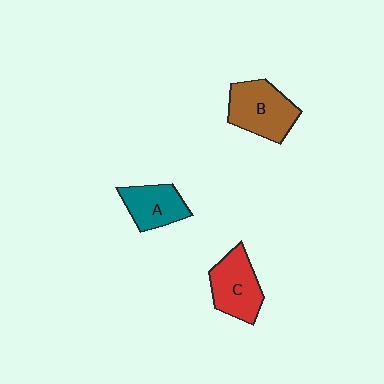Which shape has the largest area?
Shape B (brown).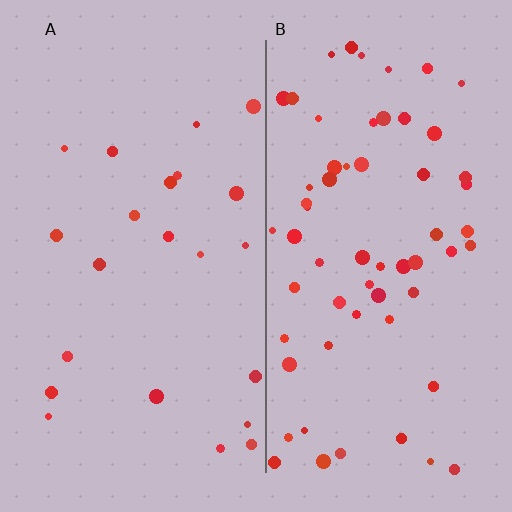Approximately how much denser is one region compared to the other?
Approximately 2.8× — region B over region A.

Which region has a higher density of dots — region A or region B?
B (the right).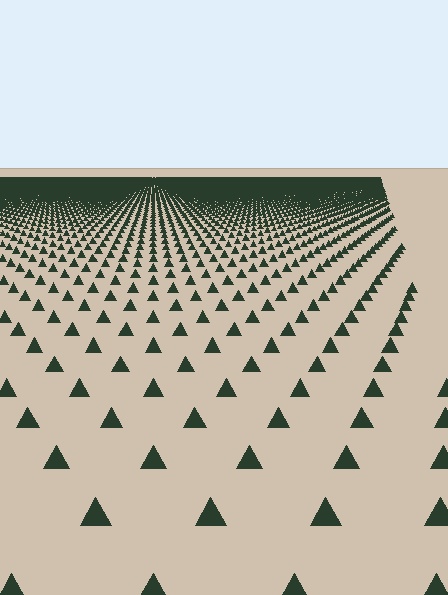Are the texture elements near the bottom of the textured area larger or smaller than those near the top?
Larger. Near the bottom, elements are closer to the viewer and appear at a bigger on-screen size.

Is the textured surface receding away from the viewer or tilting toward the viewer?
The surface is receding away from the viewer. Texture elements get smaller and denser toward the top.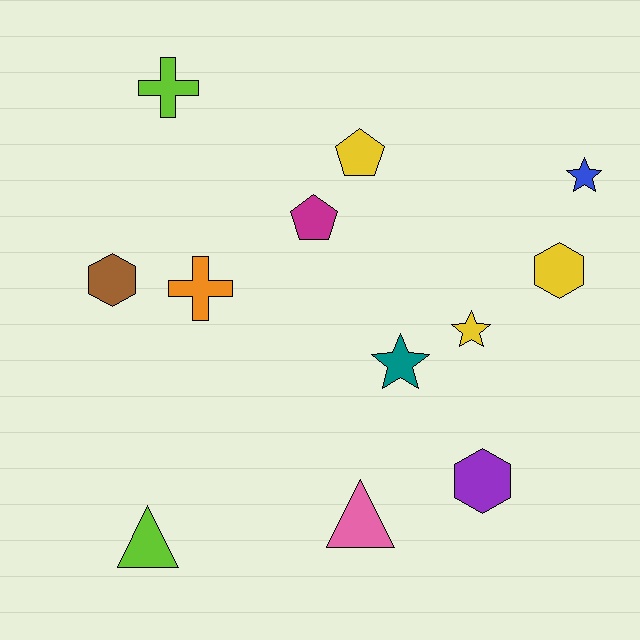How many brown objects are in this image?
There is 1 brown object.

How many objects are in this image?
There are 12 objects.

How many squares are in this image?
There are no squares.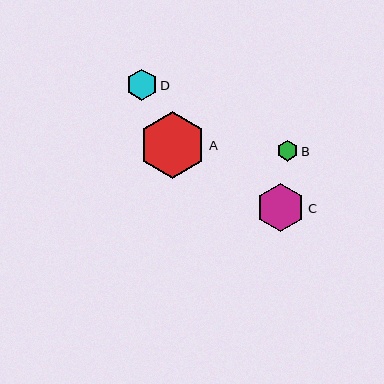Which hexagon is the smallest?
Hexagon B is the smallest with a size of approximately 20 pixels.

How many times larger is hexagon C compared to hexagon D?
Hexagon C is approximately 1.5 times the size of hexagon D.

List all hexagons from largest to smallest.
From largest to smallest: A, C, D, B.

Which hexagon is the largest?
Hexagon A is the largest with a size of approximately 67 pixels.